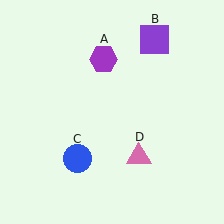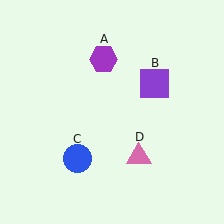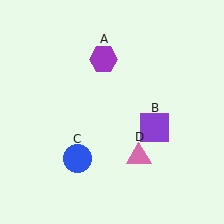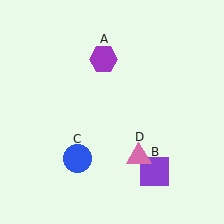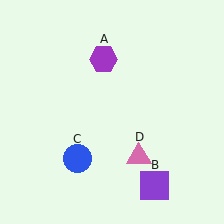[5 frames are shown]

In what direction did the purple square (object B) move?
The purple square (object B) moved down.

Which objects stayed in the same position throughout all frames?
Purple hexagon (object A) and blue circle (object C) and pink triangle (object D) remained stationary.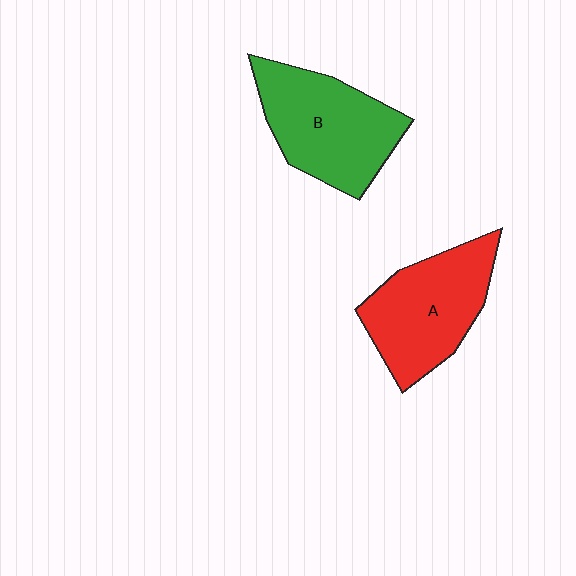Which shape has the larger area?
Shape B (green).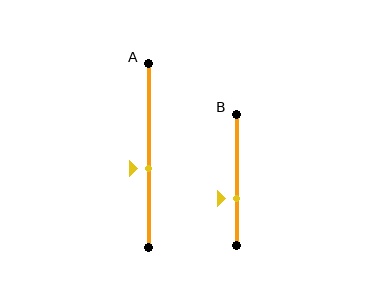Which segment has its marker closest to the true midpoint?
Segment A has its marker closest to the true midpoint.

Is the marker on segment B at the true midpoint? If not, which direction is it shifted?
No, the marker on segment B is shifted downward by about 14% of the segment length.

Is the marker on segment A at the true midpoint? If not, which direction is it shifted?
No, the marker on segment A is shifted downward by about 7% of the segment length.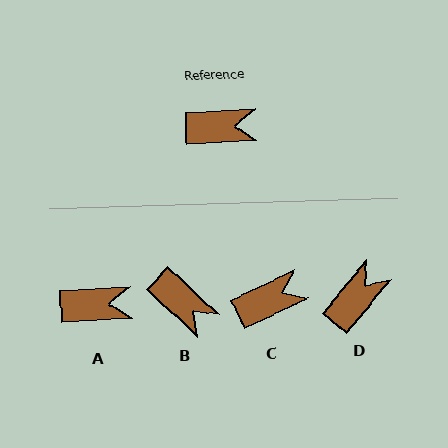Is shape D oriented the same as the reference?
No, it is off by about 48 degrees.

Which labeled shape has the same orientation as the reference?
A.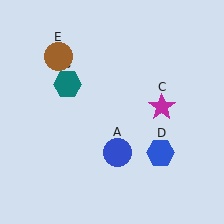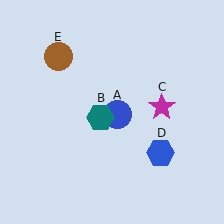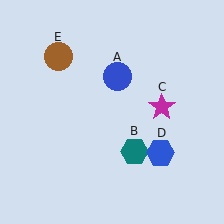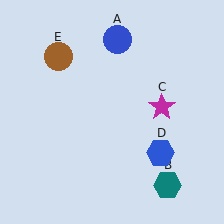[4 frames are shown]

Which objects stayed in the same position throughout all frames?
Magenta star (object C) and blue hexagon (object D) and brown circle (object E) remained stationary.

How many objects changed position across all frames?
2 objects changed position: blue circle (object A), teal hexagon (object B).